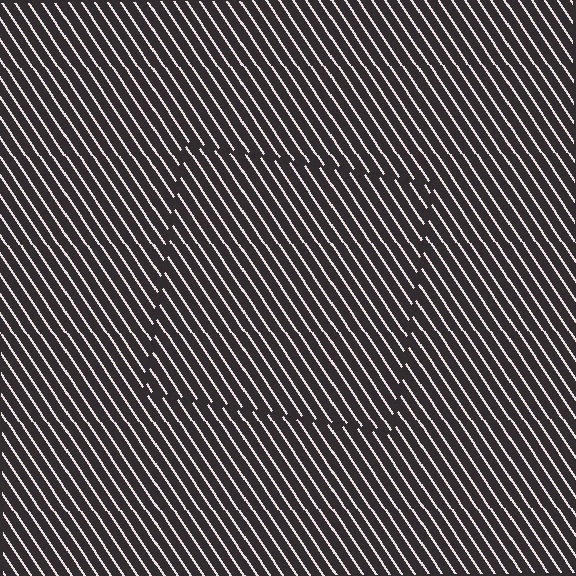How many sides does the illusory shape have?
4 sides — the line-ends trace a square.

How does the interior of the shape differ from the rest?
The interior of the shape contains the same grating, shifted by half a period — the contour is defined by the phase discontinuity where line-ends from the inner and outer gratings abut.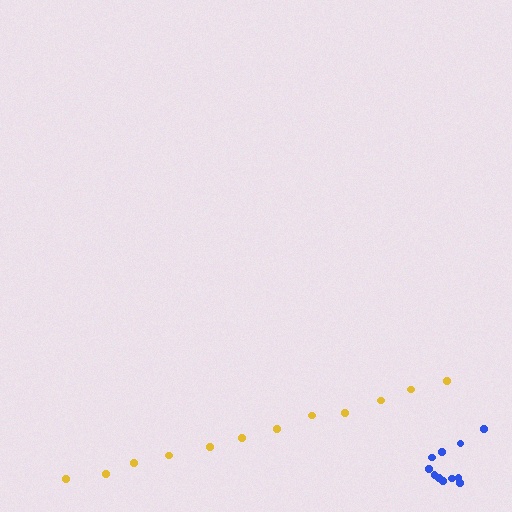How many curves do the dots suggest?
There are 2 distinct paths.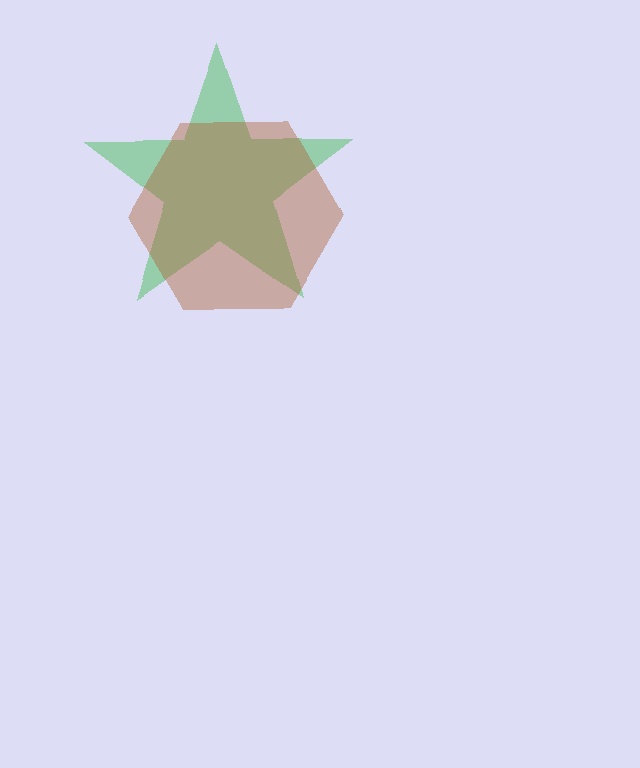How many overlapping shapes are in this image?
There are 2 overlapping shapes in the image.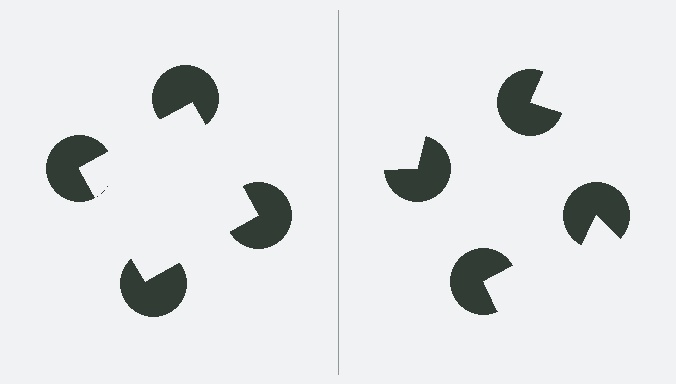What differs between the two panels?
The pac-man discs are positioned identically on both sides; only the wedge orientations differ. On the left they align to a square; on the right they are misaligned.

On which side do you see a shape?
An illusory square appears on the left side. On the right side the wedge cuts are rotated, so no coherent shape forms.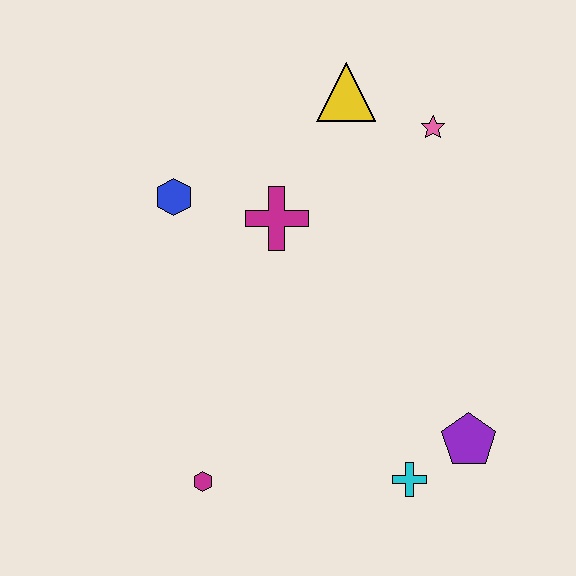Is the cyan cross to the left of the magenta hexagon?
No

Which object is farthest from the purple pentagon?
The blue hexagon is farthest from the purple pentagon.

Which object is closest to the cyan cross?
The purple pentagon is closest to the cyan cross.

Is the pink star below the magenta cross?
No